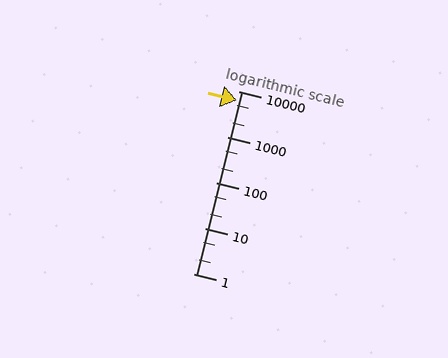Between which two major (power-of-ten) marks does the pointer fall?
The pointer is between 1000 and 10000.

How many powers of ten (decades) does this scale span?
The scale spans 4 decades, from 1 to 10000.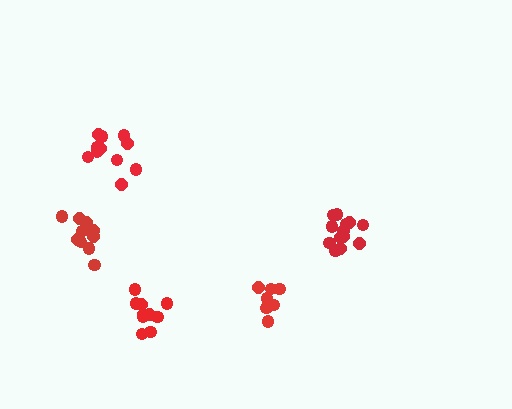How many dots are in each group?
Group 1: 11 dots, Group 2: 13 dots, Group 3: 11 dots, Group 4: 10 dots, Group 5: 7 dots (52 total).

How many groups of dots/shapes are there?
There are 5 groups.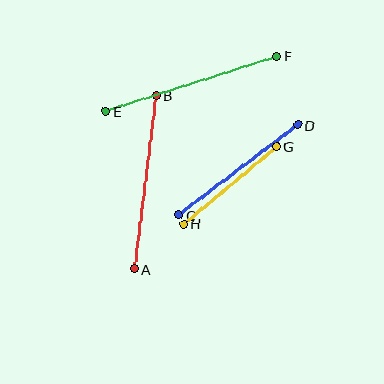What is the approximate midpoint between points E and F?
The midpoint is at approximately (191, 84) pixels.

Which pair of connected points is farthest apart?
Points E and F are farthest apart.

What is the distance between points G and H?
The distance is approximately 121 pixels.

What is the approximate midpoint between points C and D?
The midpoint is at approximately (238, 170) pixels.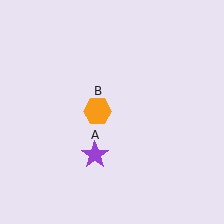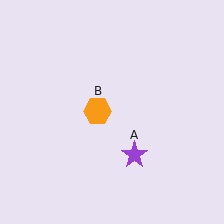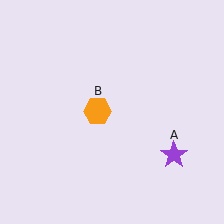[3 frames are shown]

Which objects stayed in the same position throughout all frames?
Orange hexagon (object B) remained stationary.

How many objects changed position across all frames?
1 object changed position: purple star (object A).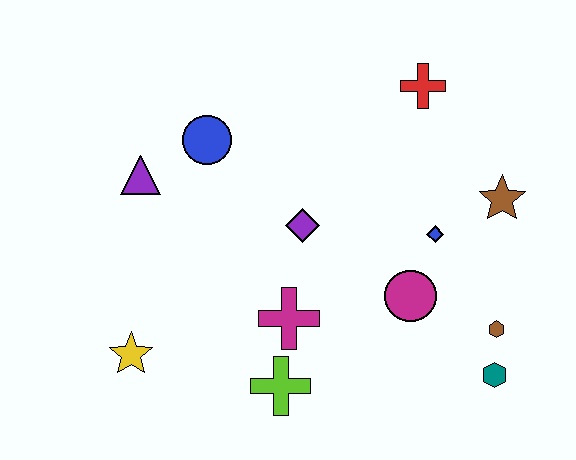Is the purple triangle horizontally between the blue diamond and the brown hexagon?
No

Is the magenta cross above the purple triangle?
No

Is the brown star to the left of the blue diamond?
No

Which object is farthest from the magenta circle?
The purple triangle is farthest from the magenta circle.